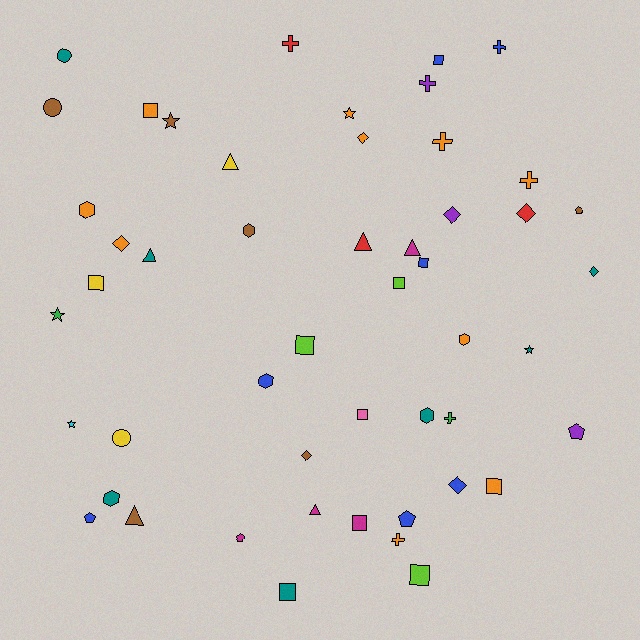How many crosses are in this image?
There are 7 crosses.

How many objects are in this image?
There are 50 objects.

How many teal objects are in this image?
There are 7 teal objects.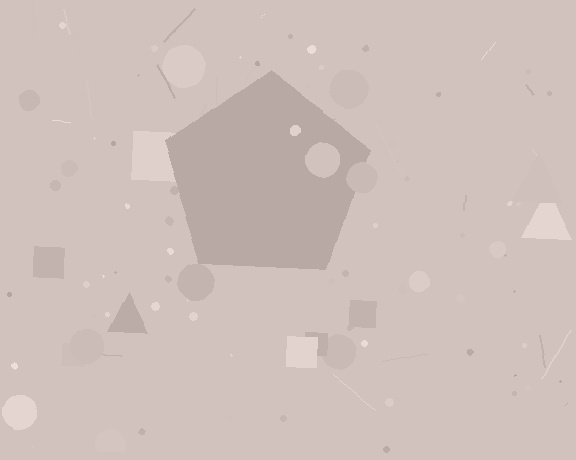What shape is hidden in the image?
A pentagon is hidden in the image.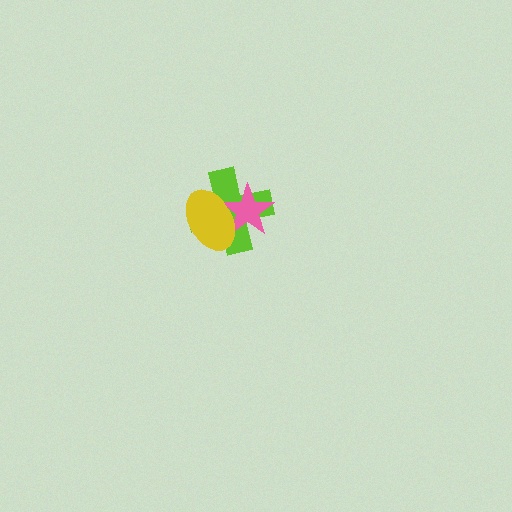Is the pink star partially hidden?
Yes, it is partially covered by another shape.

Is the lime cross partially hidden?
Yes, it is partially covered by another shape.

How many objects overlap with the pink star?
2 objects overlap with the pink star.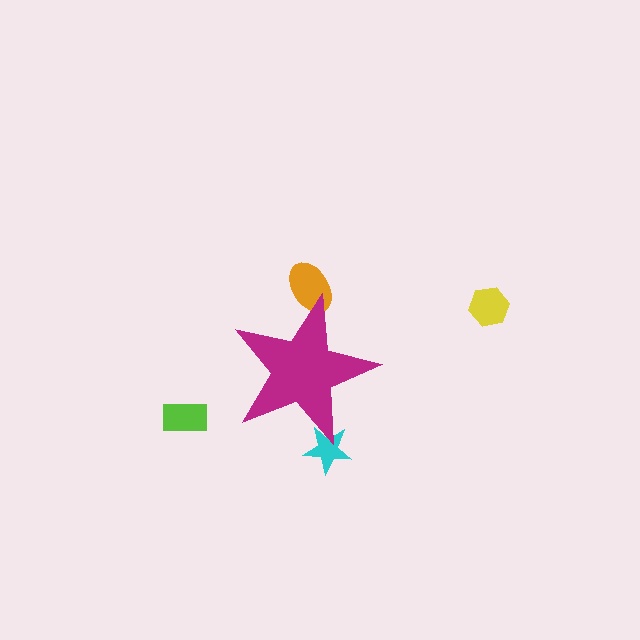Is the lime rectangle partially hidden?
No, the lime rectangle is fully visible.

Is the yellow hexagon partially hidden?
No, the yellow hexagon is fully visible.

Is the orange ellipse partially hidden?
Yes, the orange ellipse is partially hidden behind the magenta star.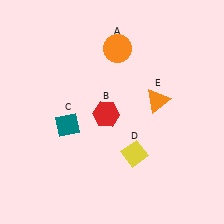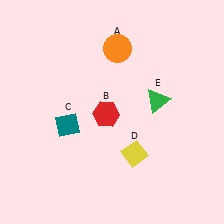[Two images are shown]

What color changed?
The triangle (E) changed from orange in Image 1 to green in Image 2.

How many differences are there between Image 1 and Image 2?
There is 1 difference between the two images.